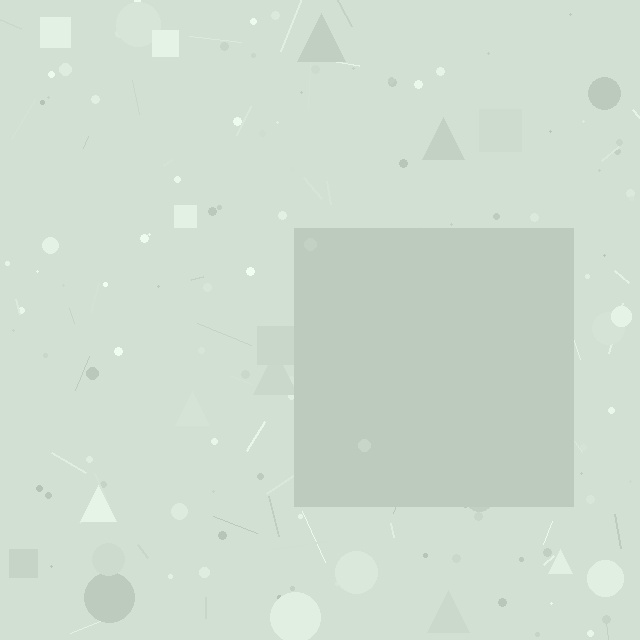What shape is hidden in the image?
A square is hidden in the image.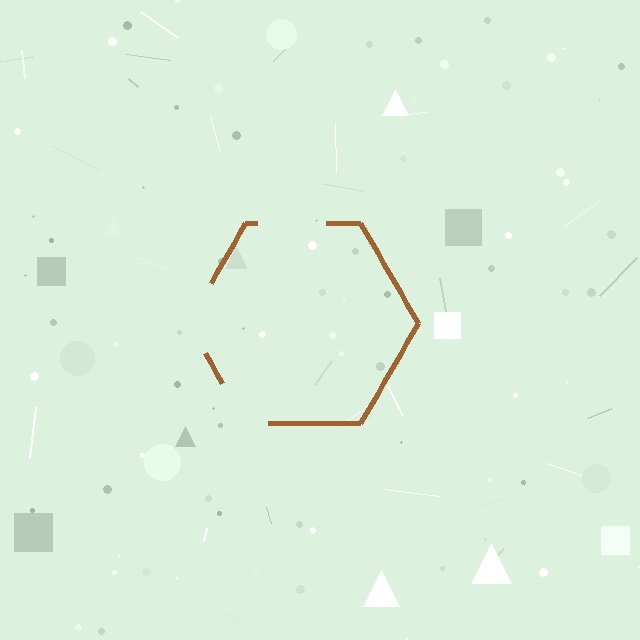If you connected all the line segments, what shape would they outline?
They would outline a hexagon.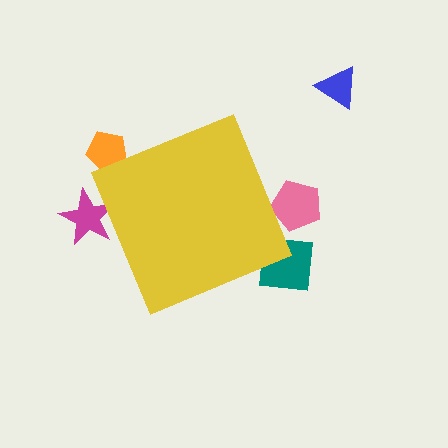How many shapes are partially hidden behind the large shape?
4 shapes are partially hidden.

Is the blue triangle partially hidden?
No, the blue triangle is fully visible.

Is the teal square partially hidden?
Yes, the teal square is partially hidden behind the yellow diamond.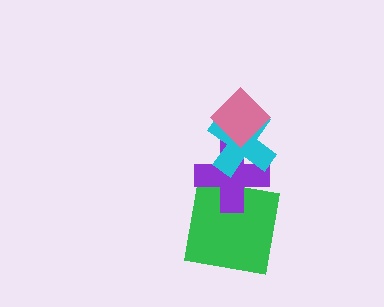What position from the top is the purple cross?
The purple cross is 3rd from the top.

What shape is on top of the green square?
The purple cross is on top of the green square.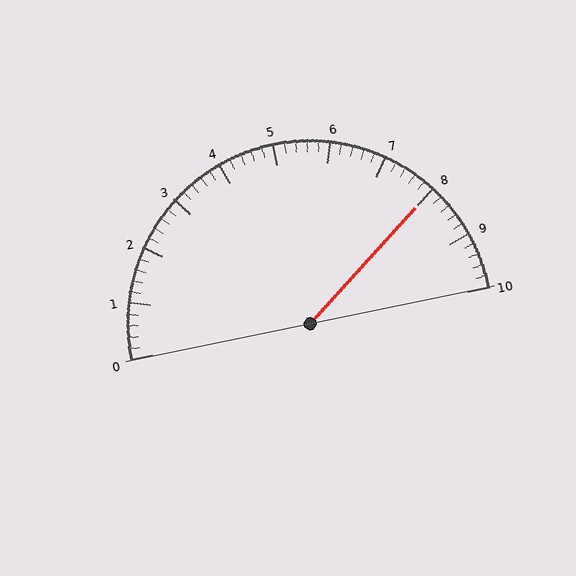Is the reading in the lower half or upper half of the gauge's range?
The reading is in the upper half of the range (0 to 10).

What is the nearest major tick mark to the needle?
The nearest major tick mark is 8.